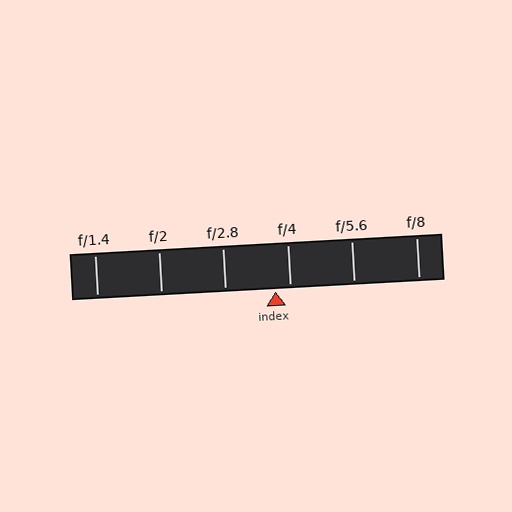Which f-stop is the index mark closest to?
The index mark is closest to f/4.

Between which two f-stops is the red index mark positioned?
The index mark is between f/2.8 and f/4.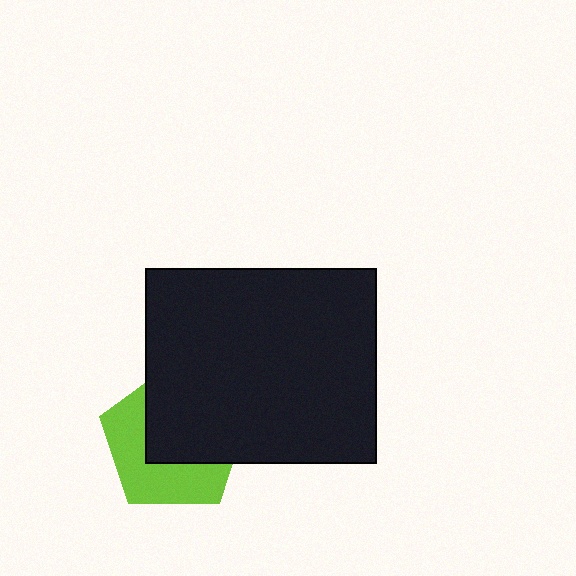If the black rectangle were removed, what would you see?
You would see the complete lime pentagon.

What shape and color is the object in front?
The object in front is a black rectangle.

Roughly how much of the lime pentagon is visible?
About half of it is visible (roughly 47%).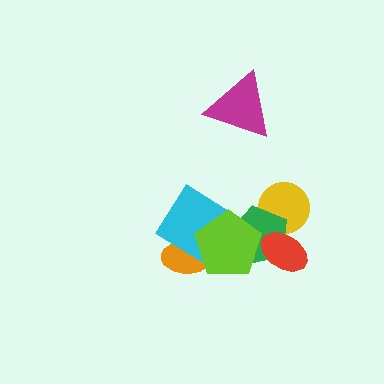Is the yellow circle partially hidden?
Yes, it is partially covered by another shape.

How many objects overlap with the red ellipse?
2 objects overlap with the red ellipse.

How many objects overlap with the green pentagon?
3 objects overlap with the green pentagon.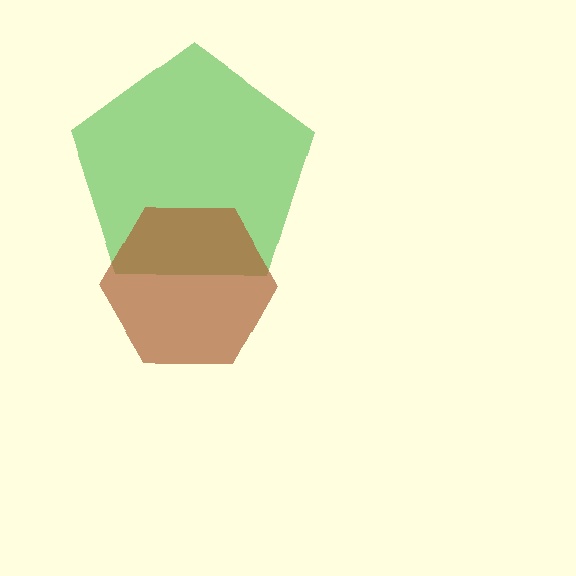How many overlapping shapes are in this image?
There are 2 overlapping shapes in the image.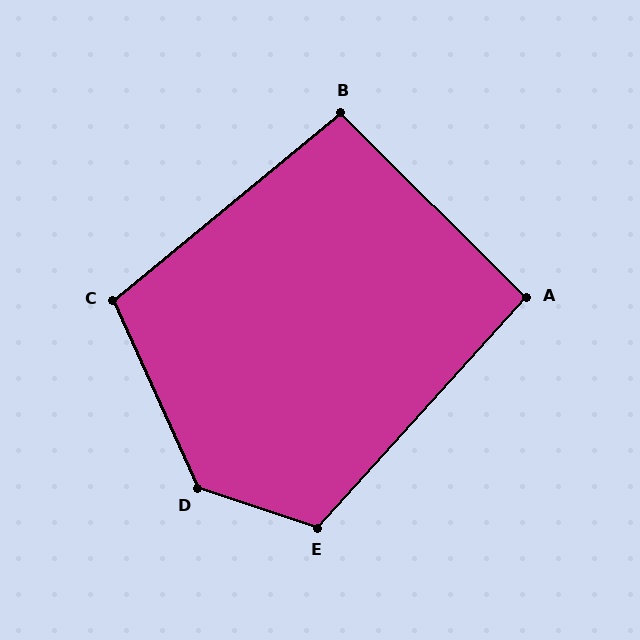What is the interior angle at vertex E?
Approximately 114 degrees (obtuse).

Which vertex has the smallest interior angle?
A, at approximately 92 degrees.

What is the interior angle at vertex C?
Approximately 105 degrees (obtuse).